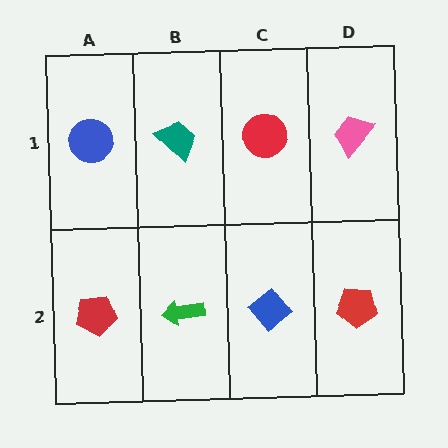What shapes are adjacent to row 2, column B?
A teal trapezoid (row 1, column B), a red pentagon (row 2, column A), a blue diamond (row 2, column C).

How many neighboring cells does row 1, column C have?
3.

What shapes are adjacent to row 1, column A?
A red pentagon (row 2, column A), a teal trapezoid (row 1, column B).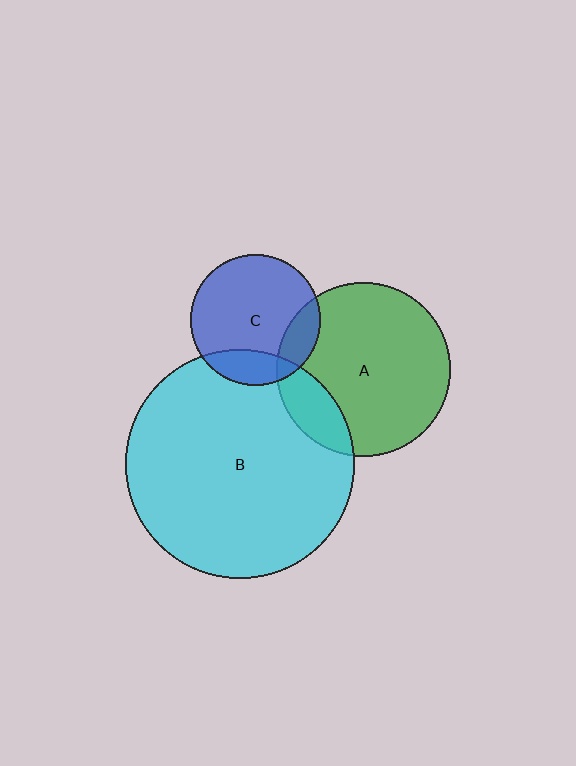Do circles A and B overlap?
Yes.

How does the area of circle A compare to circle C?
Approximately 1.8 times.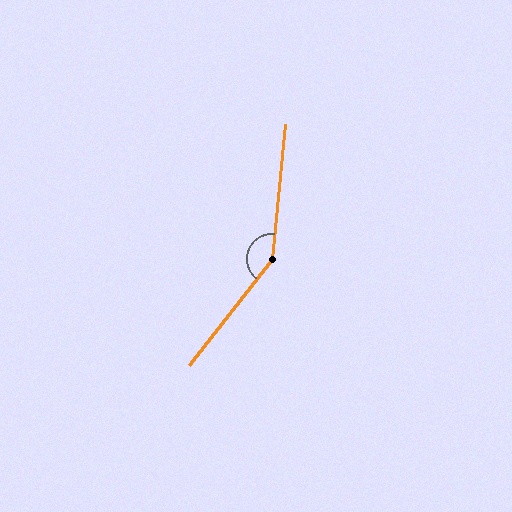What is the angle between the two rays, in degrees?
Approximately 148 degrees.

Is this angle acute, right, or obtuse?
It is obtuse.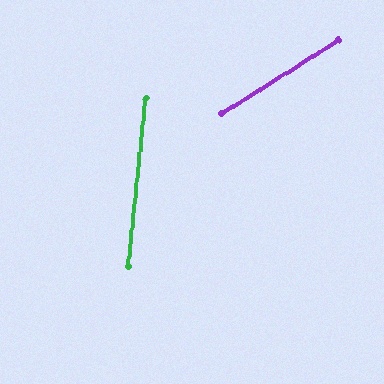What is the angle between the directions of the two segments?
Approximately 52 degrees.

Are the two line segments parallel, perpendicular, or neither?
Neither parallel nor perpendicular — they differ by about 52°.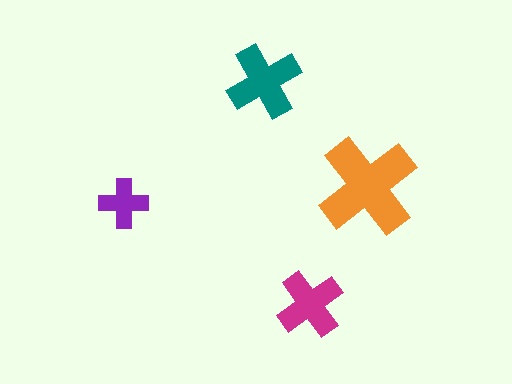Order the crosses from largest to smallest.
the orange one, the teal one, the magenta one, the purple one.